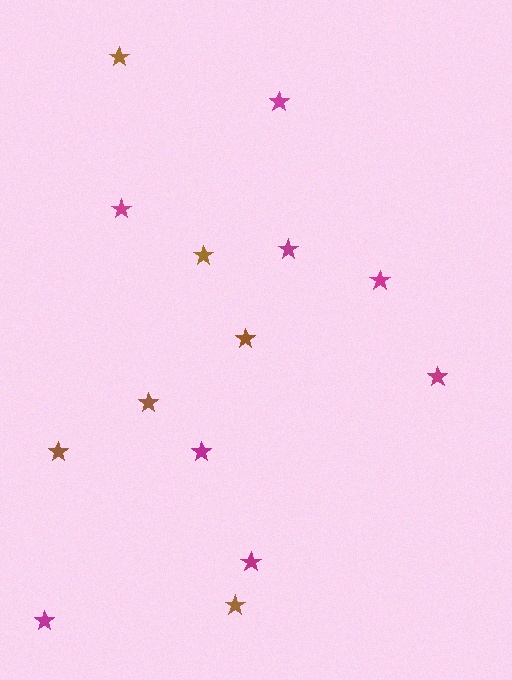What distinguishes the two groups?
There are 2 groups: one group of magenta stars (8) and one group of brown stars (6).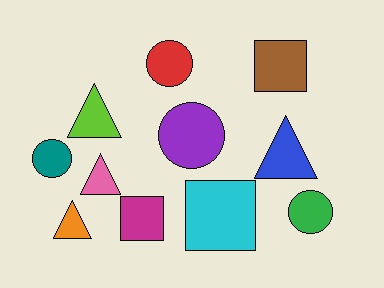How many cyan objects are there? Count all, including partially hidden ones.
There is 1 cyan object.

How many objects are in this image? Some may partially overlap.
There are 11 objects.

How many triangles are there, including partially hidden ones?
There are 4 triangles.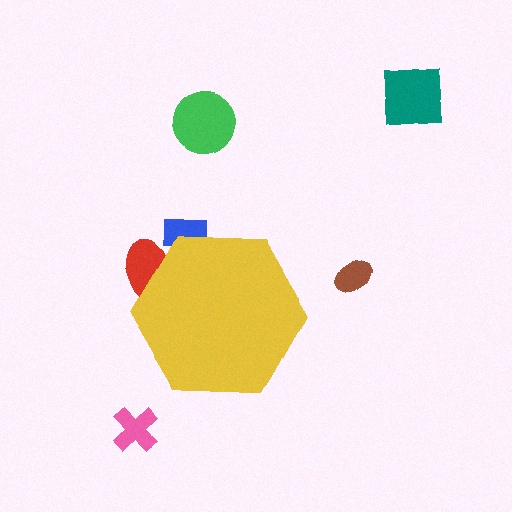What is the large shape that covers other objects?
A yellow hexagon.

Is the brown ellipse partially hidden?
No, the brown ellipse is fully visible.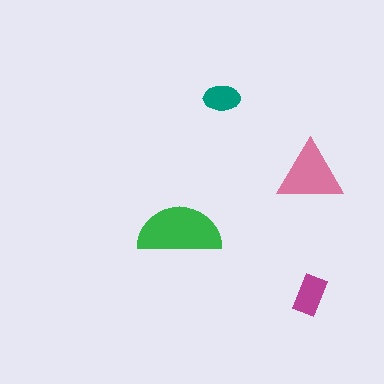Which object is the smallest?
The teal ellipse.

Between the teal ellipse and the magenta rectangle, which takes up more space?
The magenta rectangle.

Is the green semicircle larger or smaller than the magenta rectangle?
Larger.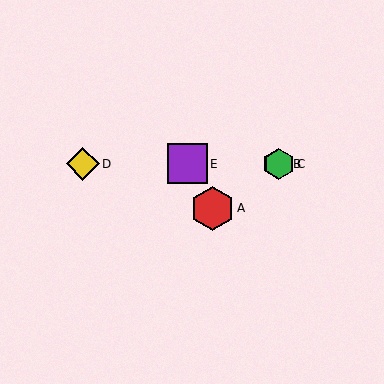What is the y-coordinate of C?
Object C is at y≈164.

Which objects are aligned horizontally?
Objects B, C, D, E are aligned horizontally.